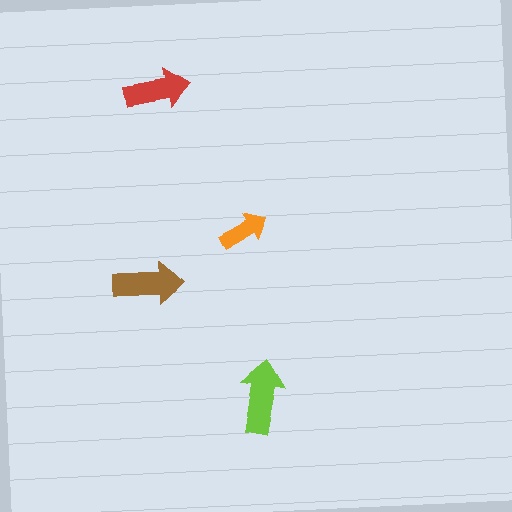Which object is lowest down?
The lime arrow is bottommost.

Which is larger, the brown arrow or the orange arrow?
The brown one.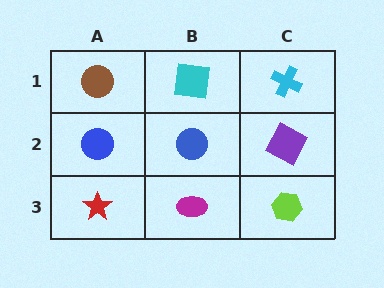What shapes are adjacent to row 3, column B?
A blue circle (row 2, column B), a red star (row 3, column A), a lime hexagon (row 3, column C).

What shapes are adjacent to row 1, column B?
A blue circle (row 2, column B), a brown circle (row 1, column A), a cyan cross (row 1, column C).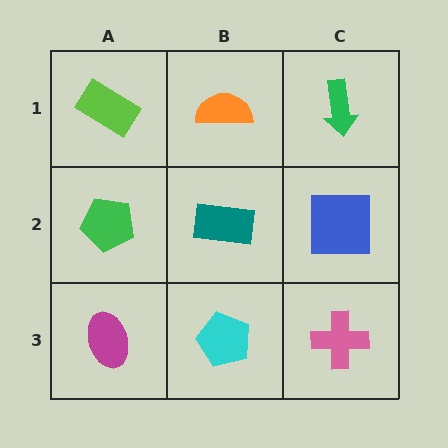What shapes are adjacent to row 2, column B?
An orange semicircle (row 1, column B), a cyan pentagon (row 3, column B), a green pentagon (row 2, column A), a blue square (row 2, column C).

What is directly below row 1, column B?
A teal rectangle.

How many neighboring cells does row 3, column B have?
3.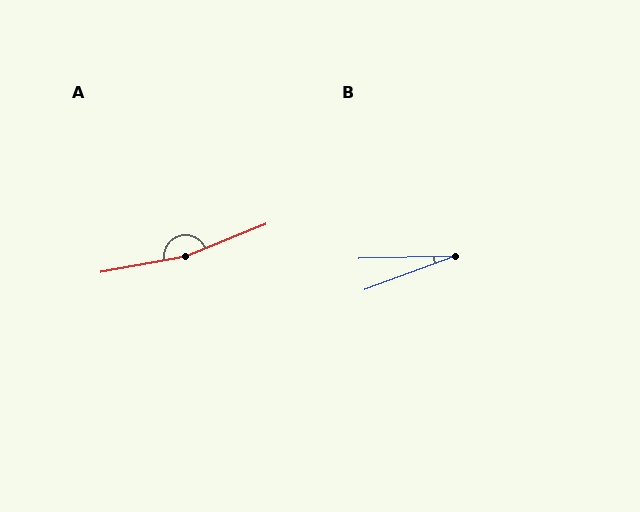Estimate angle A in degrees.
Approximately 169 degrees.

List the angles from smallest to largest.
B (19°), A (169°).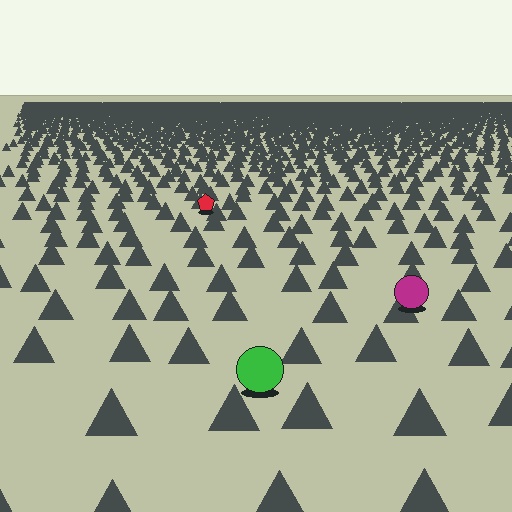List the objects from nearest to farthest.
From nearest to farthest: the green circle, the magenta circle, the red pentagon.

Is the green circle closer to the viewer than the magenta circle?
Yes. The green circle is closer — you can tell from the texture gradient: the ground texture is coarser near it.